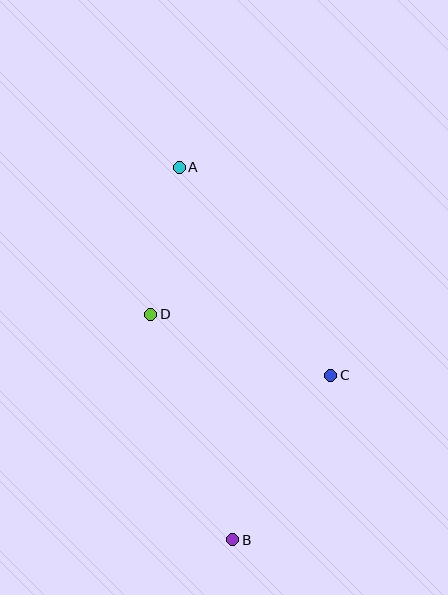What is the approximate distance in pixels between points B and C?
The distance between B and C is approximately 191 pixels.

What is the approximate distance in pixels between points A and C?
The distance between A and C is approximately 257 pixels.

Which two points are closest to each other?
Points A and D are closest to each other.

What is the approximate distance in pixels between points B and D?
The distance between B and D is approximately 240 pixels.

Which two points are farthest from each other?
Points A and B are farthest from each other.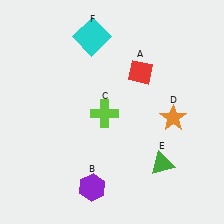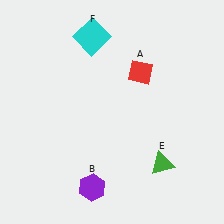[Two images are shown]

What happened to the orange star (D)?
The orange star (D) was removed in Image 2. It was in the bottom-right area of Image 1.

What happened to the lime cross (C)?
The lime cross (C) was removed in Image 2. It was in the bottom-left area of Image 1.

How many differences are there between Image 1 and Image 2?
There are 2 differences between the two images.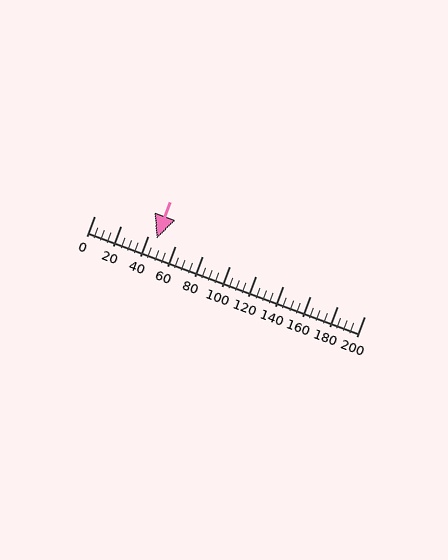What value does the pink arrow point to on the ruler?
The pink arrow points to approximately 46.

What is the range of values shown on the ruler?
The ruler shows values from 0 to 200.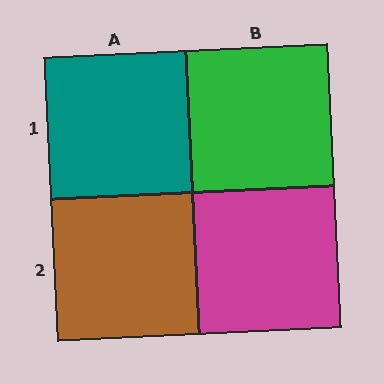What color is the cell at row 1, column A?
Teal.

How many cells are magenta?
1 cell is magenta.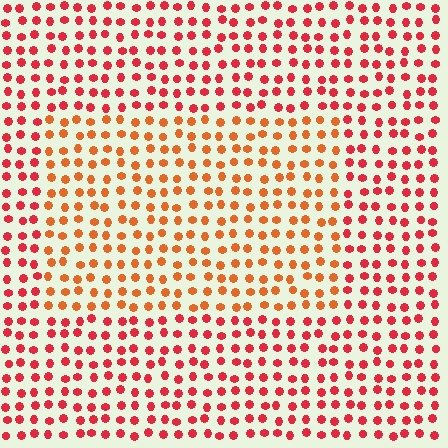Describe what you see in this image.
The image is filled with small red elements in a uniform arrangement. A rectangle-shaped region is visible where the elements are tinted to a slightly different hue, forming a subtle color boundary.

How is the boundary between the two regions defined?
The boundary is defined purely by a slight shift in hue (about 29 degrees). Spacing, size, and orientation are identical on both sides.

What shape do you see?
I see a rectangle.